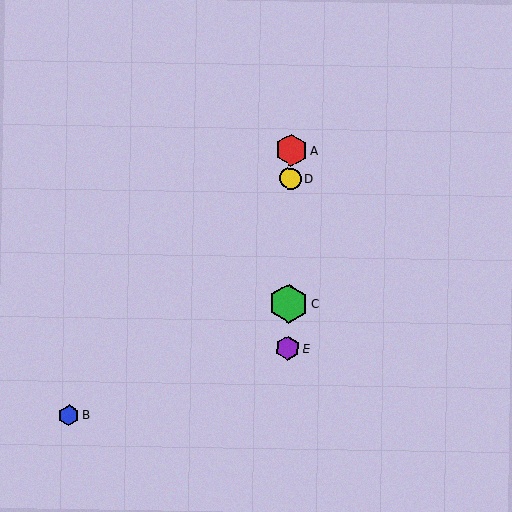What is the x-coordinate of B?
Object B is at x≈69.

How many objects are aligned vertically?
4 objects (A, C, D, E) are aligned vertically.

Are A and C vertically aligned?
Yes, both are at x≈291.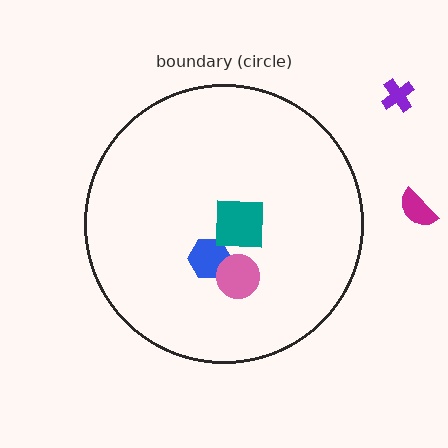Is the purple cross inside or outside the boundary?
Outside.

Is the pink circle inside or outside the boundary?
Inside.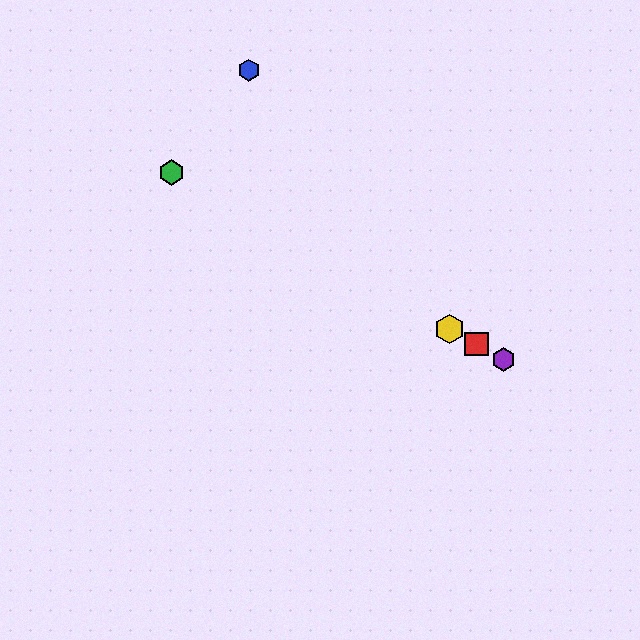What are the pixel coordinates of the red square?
The red square is at (476, 344).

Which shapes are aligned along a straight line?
The red square, the green hexagon, the yellow hexagon, the purple hexagon are aligned along a straight line.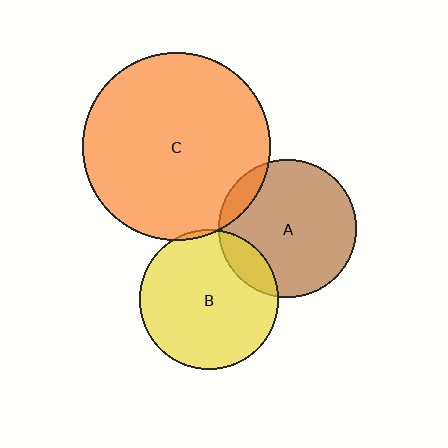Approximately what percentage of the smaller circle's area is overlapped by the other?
Approximately 5%.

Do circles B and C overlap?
Yes.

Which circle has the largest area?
Circle C (orange).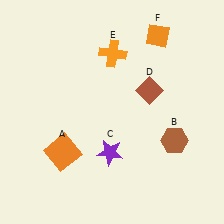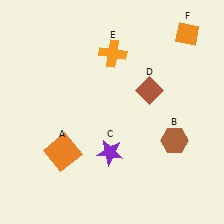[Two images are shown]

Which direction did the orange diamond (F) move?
The orange diamond (F) moved right.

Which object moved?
The orange diamond (F) moved right.